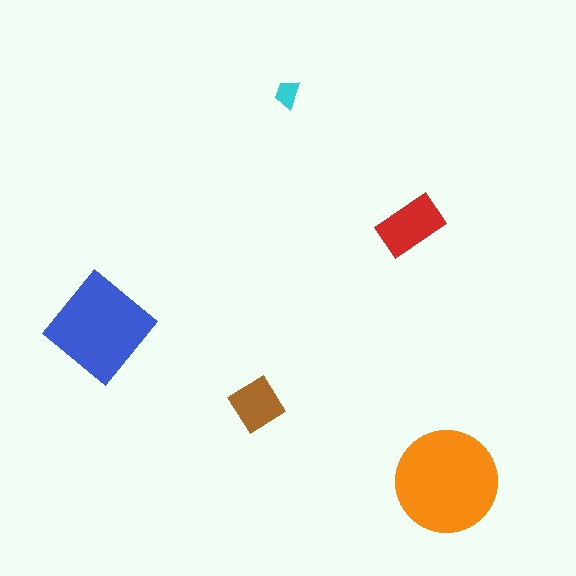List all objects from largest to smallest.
The orange circle, the blue diamond, the red rectangle, the brown diamond, the cyan trapezoid.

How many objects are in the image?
There are 5 objects in the image.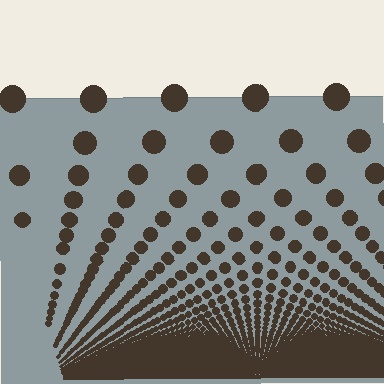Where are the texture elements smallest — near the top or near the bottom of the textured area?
Near the bottom.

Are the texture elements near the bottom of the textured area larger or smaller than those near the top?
Smaller. The gradient is inverted — elements near the bottom are smaller and denser.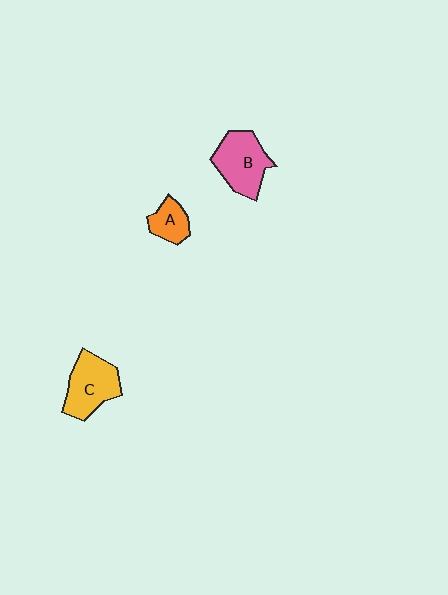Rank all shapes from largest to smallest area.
From largest to smallest: B (pink), C (yellow), A (orange).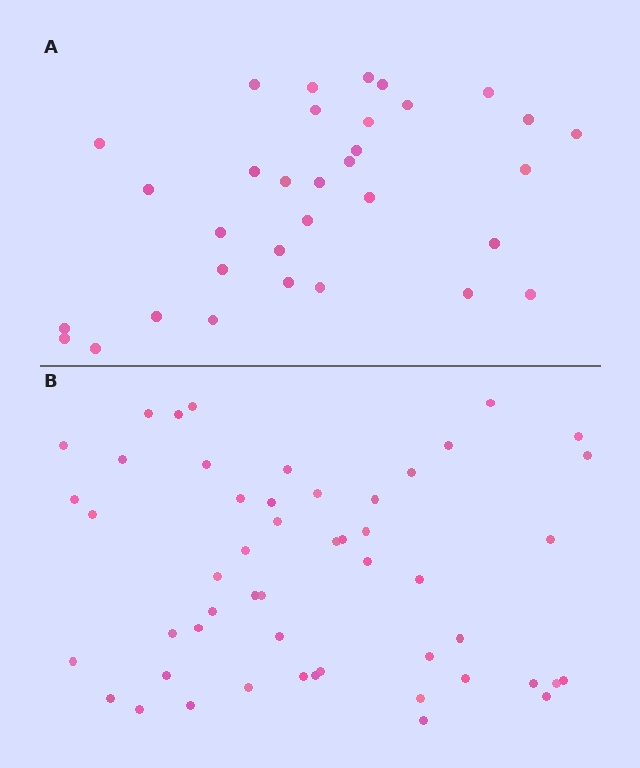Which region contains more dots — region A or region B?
Region B (the bottom region) has more dots.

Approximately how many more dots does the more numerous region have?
Region B has approximately 20 more dots than region A.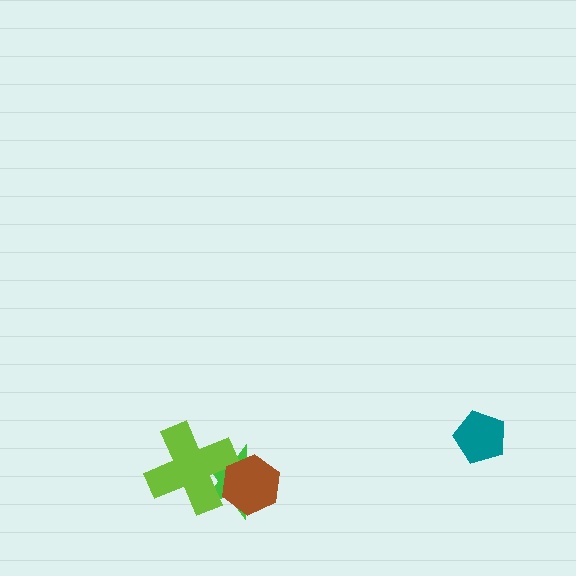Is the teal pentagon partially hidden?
No, no other shape covers it.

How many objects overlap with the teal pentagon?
0 objects overlap with the teal pentagon.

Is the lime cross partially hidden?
Yes, it is partially covered by another shape.